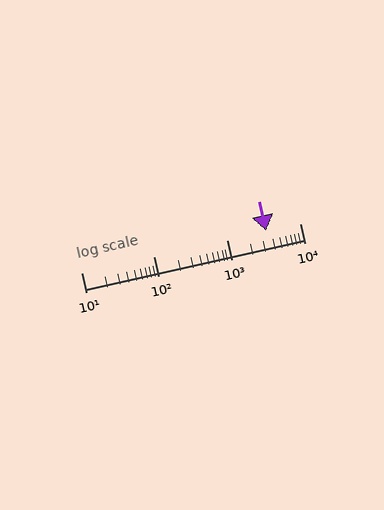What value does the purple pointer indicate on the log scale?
The pointer indicates approximately 3400.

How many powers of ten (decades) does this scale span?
The scale spans 3 decades, from 10 to 10000.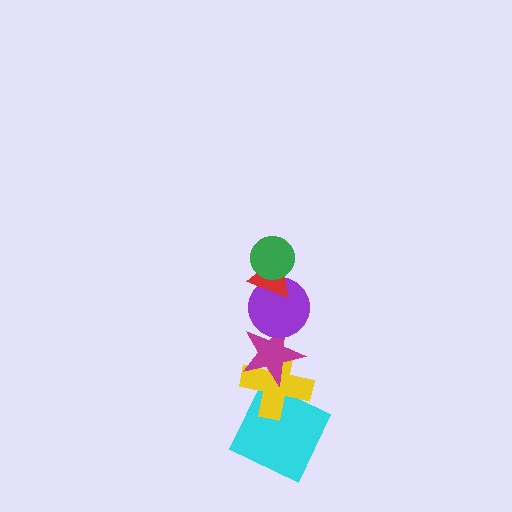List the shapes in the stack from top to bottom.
From top to bottom: the green circle, the red triangle, the purple circle, the magenta star, the yellow cross, the cyan square.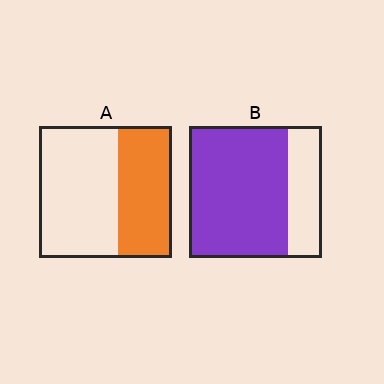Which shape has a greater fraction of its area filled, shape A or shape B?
Shape B.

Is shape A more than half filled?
No.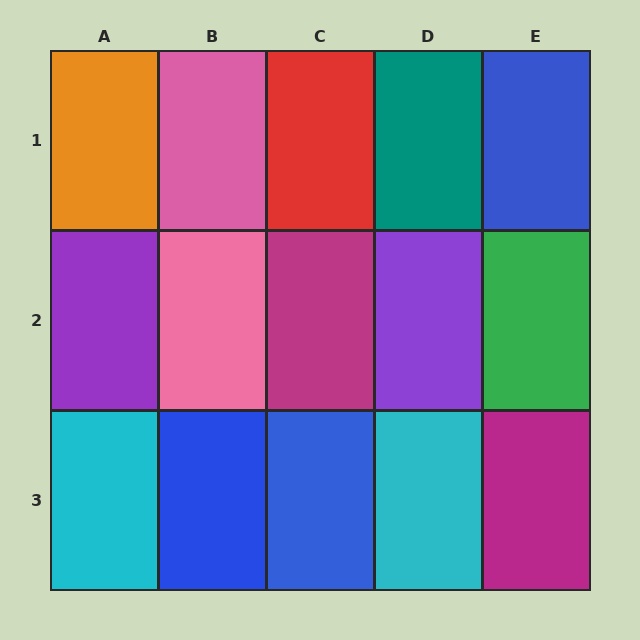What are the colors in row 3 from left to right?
Cyan, blue, blue, cyan, magenta.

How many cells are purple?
2 cells are purple.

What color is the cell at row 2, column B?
Pink.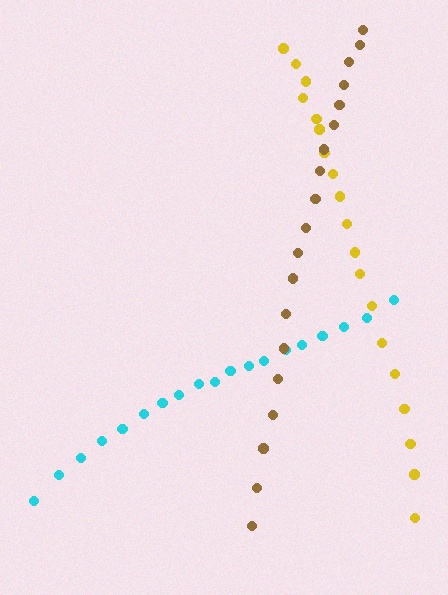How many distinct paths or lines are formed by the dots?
There are 3 distinct paths.